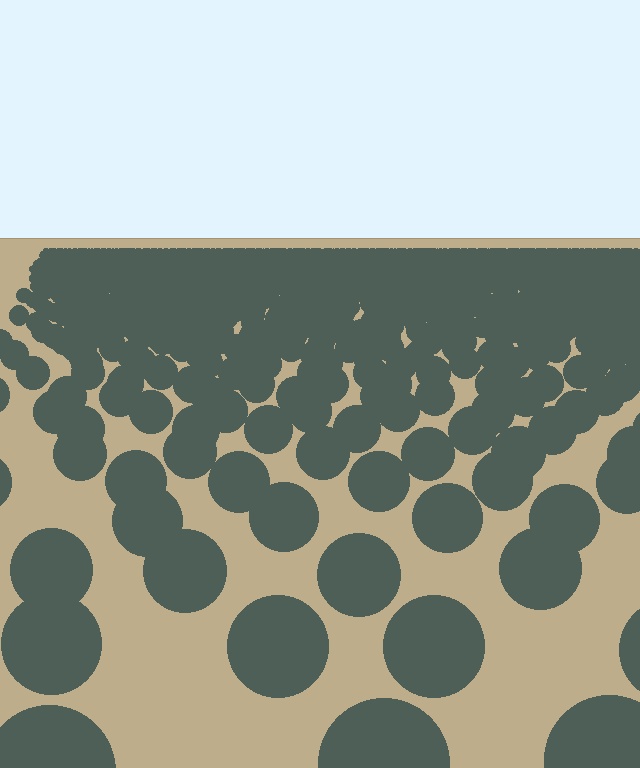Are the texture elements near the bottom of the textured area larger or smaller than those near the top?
Larger. Near the bottom, elements are closer to the viewer and appear at a bigger on-screen size.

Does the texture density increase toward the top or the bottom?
Density increases toward the top.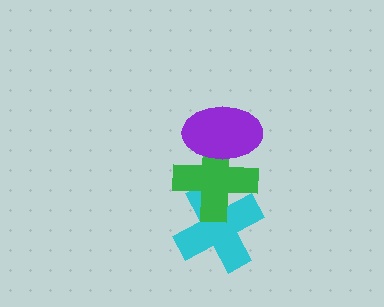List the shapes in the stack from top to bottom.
From top to bottom: the purple ellipse, the green cross, the cyan cross.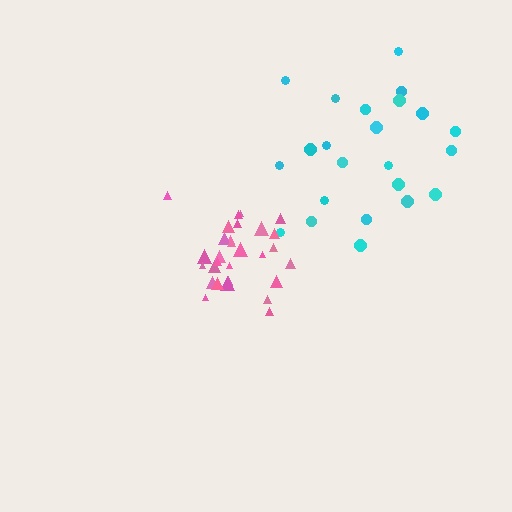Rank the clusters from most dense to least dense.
pink, cyan.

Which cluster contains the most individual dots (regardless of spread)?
Pink (30).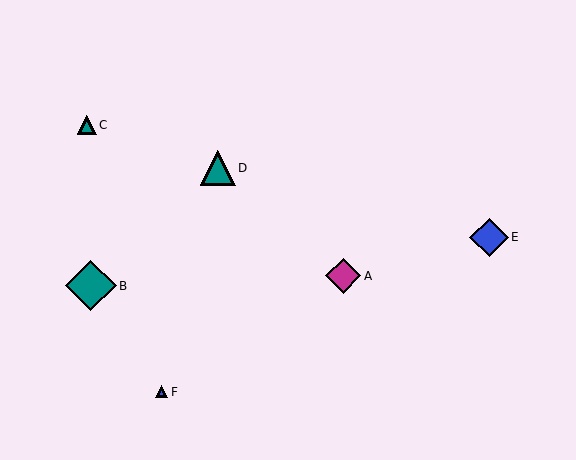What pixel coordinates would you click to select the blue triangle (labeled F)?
Click at (162, 392) to select the blue triangle F.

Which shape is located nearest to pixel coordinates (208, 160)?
The teal triangle (labeled D) at (218, 168) is nearest to that location.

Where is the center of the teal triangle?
The center of the teal triangle is at (87, 125).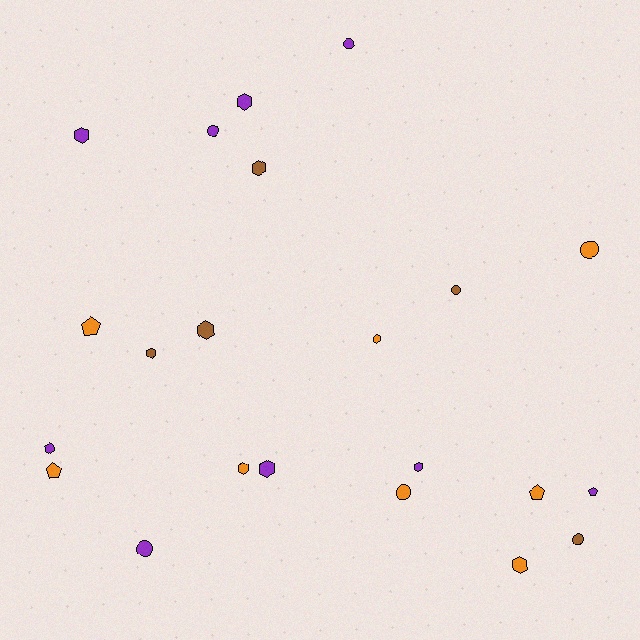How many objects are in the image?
There are 22 objects.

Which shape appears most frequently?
Hexagon, with 11 objects.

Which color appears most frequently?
Purple, with 9 objects.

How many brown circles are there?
There are 2 brown circles.